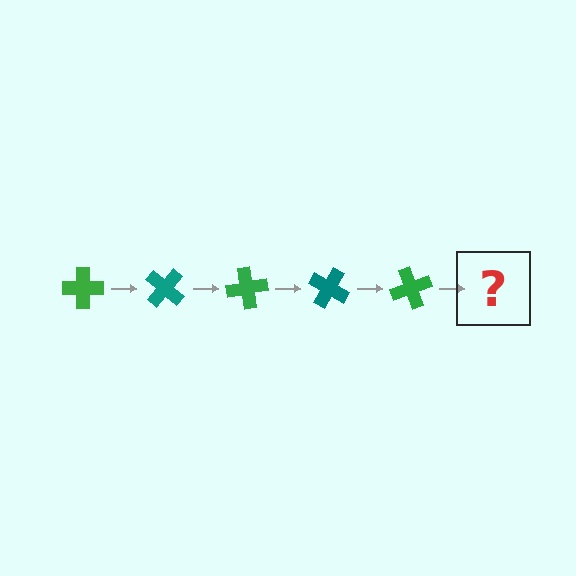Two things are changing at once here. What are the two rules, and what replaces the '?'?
The two rules are that it rotates 40 degrees each step and the color cycles through green and teal. The '?' should be a teal cross, rotated 200 degrees from the start.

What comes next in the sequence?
The next element should be a teal cross, rotated 200 degrees from the start.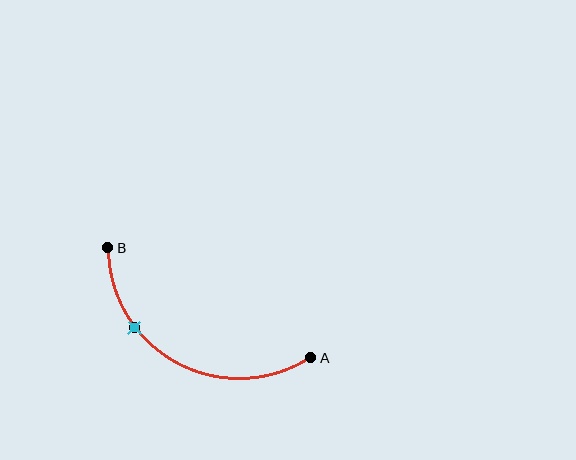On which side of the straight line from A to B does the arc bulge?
The arc bulges below the straight line connecting A and B.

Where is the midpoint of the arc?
The arc midpoint is the point on the curve farthest from the straight line joining A and B. It sits below that line.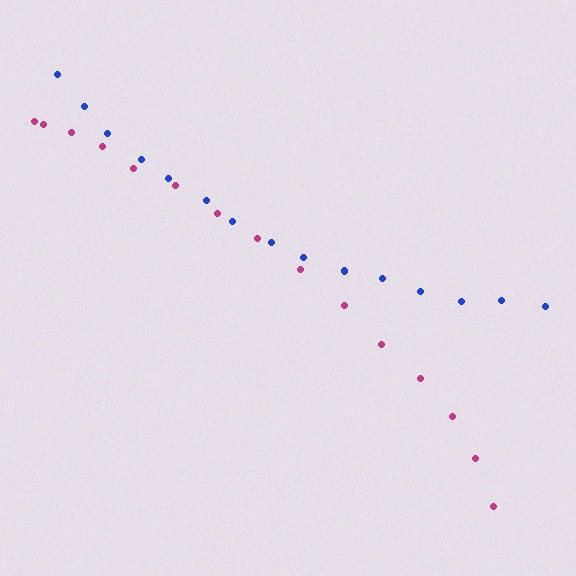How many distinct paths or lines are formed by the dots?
There are 2 distinct paths.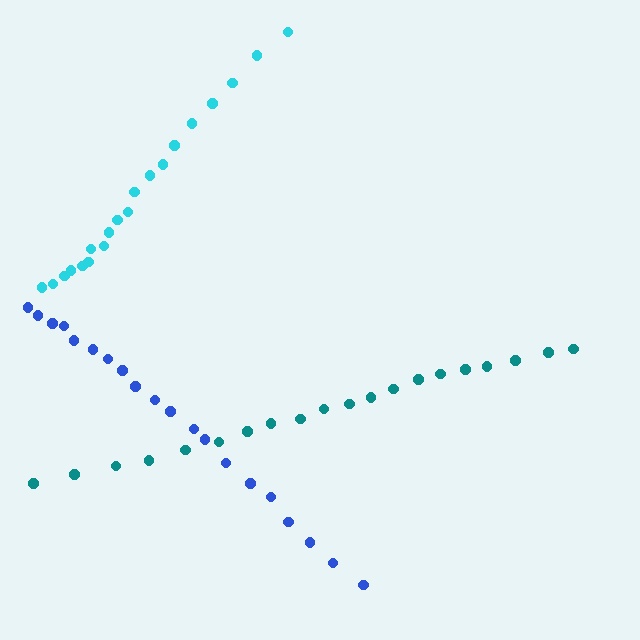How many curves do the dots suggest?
There are 3 distinct paths.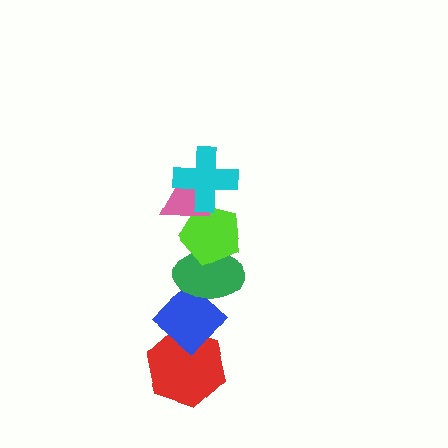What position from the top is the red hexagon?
The red hexagon is 6th from the top.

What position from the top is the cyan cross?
The cyan cross is 1st from the top.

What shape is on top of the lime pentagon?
The pink triangle is on top of the lime pentagon.